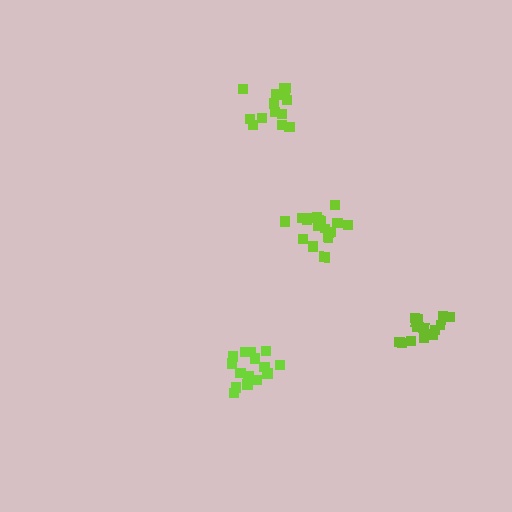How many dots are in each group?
Group 1: 15 dots, Group 2: 14 dots, Group 3: 15 dots, Group 4: 17 dots (61 total).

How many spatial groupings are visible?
There are 4 spatial groupings.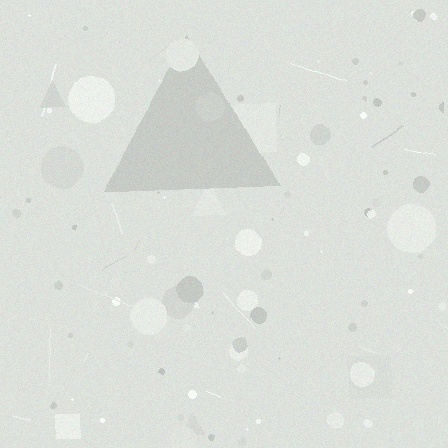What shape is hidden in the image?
A triangle is hidden in the image.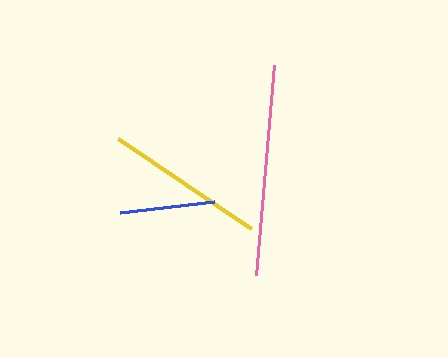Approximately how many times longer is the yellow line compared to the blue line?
The yellow line is approximately 1.7 times the length of the blue line.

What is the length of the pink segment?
The pink segment is approximately 210 pixels long.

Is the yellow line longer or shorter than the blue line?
The yellow line is longer than the blue line.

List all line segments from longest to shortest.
From longest to shortest: pink, yellow, blue.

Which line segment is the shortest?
The blue line is the shortest at approximately 95 pixels.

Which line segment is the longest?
The pink line is the longest at approximately 210 pixels.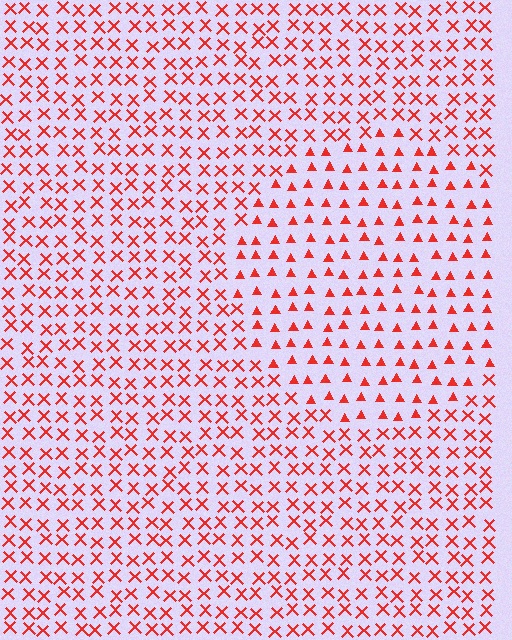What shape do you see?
I see a circle.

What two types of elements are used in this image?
The image uses triangles inside the circle region and X marks outside it.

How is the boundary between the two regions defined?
The boundary is defined by a change in element shape: triangles inside vs. X marks outside. All elements share the same color and spacing.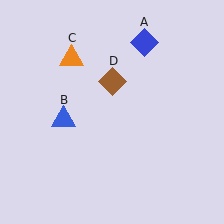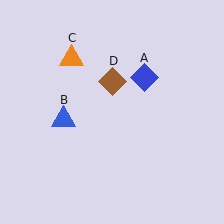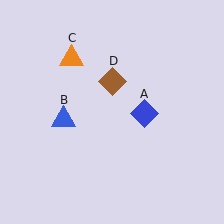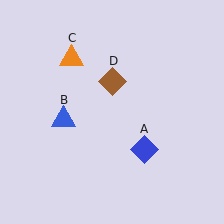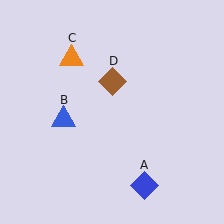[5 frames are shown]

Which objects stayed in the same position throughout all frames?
Blue triangle (object B) and orange triangle (object C) and brown diamond (object D) remained stationary.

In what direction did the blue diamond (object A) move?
The blue diamond (object A) moved down.